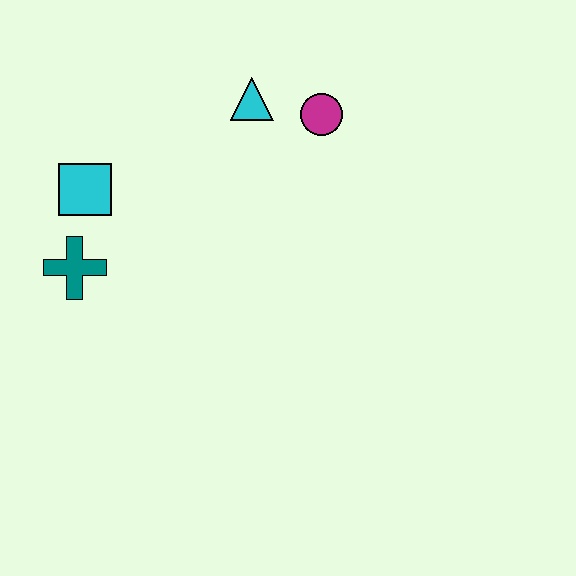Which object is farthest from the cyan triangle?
The teal cross is farthest from the cyan triangle.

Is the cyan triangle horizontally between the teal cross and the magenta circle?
Yes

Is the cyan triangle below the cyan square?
No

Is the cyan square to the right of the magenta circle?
No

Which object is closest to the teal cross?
The cyan square is closest to the teal cross.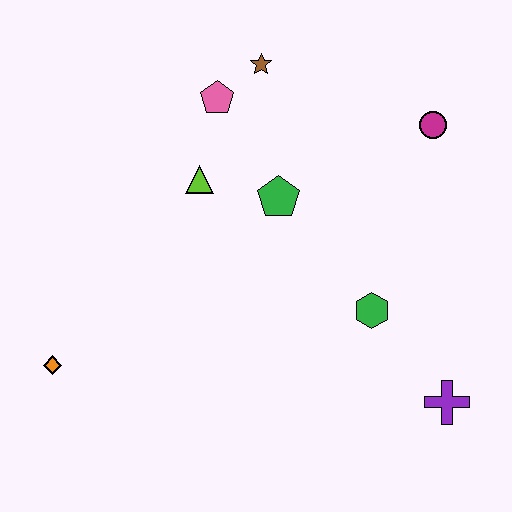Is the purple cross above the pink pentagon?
No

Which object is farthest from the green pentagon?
The orange diamond is farthest from the green pentagon.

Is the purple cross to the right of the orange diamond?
Yes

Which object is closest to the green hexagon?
The purple cross is closest to the green hexagon.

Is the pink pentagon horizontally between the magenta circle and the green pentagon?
No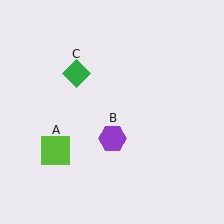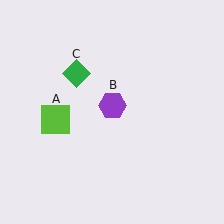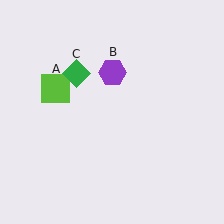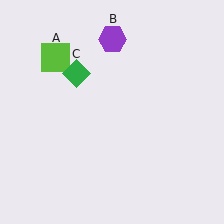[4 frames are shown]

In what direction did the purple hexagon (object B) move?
The purple hexagon (object B) moved up.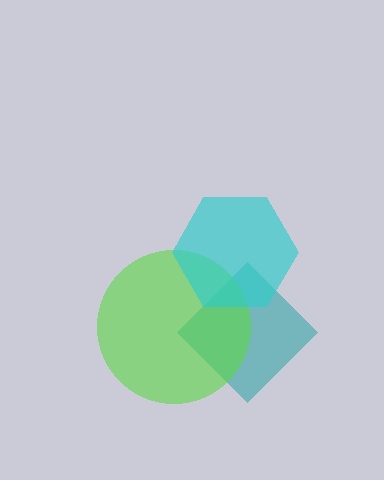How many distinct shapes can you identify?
There are 3 distinct shapes: a teal diamond, a lime circle, a cyan hexagon.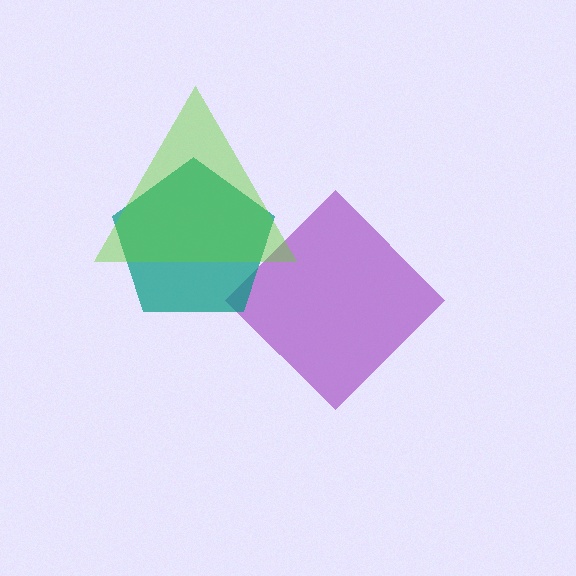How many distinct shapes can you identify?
There are 3 distinct shapes: a purple diamond, a teal pentagon, a lime triangle.